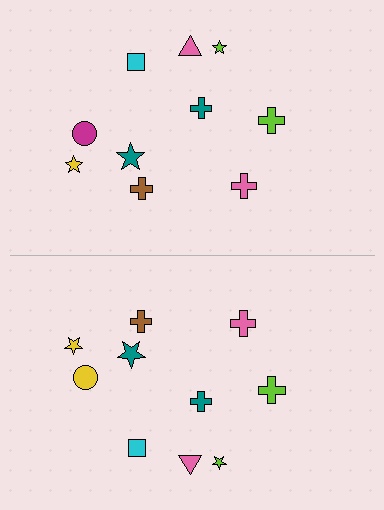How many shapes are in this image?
There are 20 shapes in this image.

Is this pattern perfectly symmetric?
No, the pattern is not perfectly symmetric. The yellow circle on the bottom side breaks the symmetry — its mirror counterpart is magenta.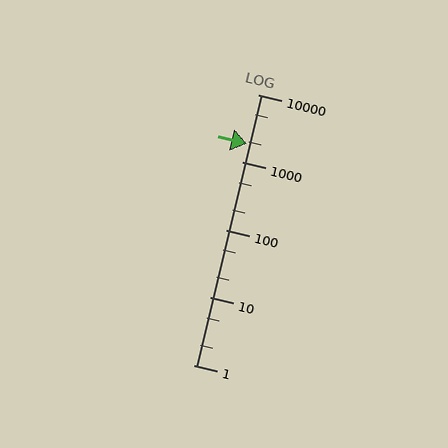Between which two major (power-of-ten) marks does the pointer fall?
The pointer is between 1000 and 10000.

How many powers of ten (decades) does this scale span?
The scale spans 4 decades, from 1 to 10000.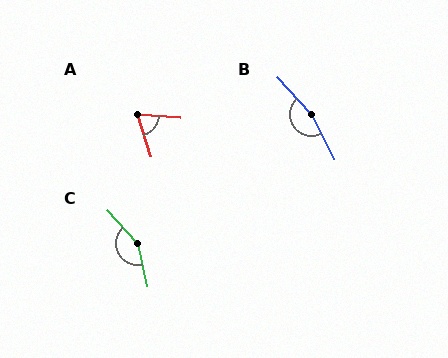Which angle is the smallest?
A, at approximately 69 degrees.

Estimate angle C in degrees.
Approximately 151 degrees.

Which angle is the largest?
B, at approximately 164 degrees.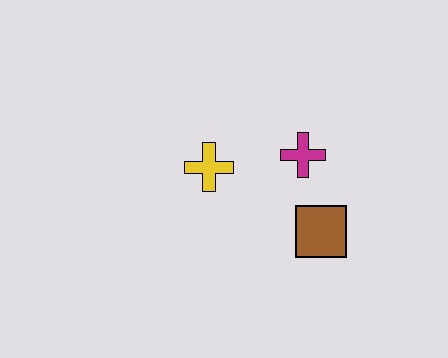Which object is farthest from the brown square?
The yellow cross is farthest from the brown square.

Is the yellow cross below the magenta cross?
Yes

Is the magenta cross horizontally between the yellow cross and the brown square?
Yes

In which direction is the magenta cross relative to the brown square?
The magenta cross is above the brown square.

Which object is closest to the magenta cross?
The brown square is closest to the magenta cross.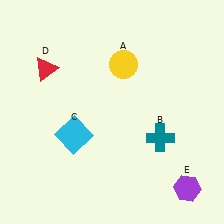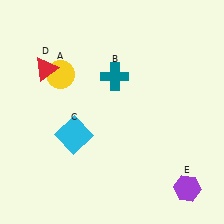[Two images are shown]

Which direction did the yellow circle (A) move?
The yellow circle (A) moved left.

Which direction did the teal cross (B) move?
The teal cross (B) moved up.